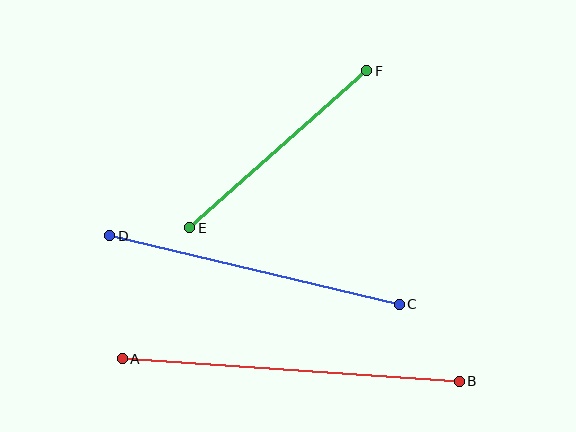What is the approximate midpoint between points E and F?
The midpoint is at approximately (278, 149) pixels.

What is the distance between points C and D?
The distance is approximately 298 pixels.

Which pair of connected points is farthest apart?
Points A and B are farthest apart.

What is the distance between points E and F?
The distance is approximately 237 pixels.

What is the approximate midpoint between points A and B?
The midpoint is at approximately (291, 370) pixels.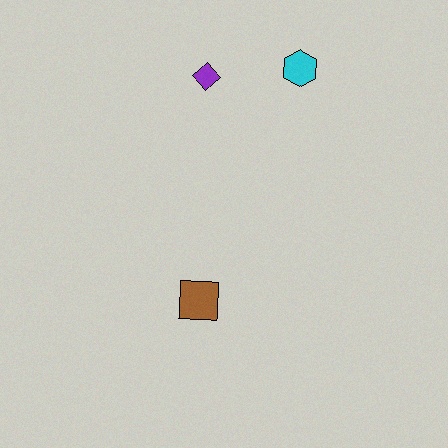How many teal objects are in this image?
There are no teal objects.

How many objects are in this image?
There are 3 objects.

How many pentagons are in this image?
There are no pentagons.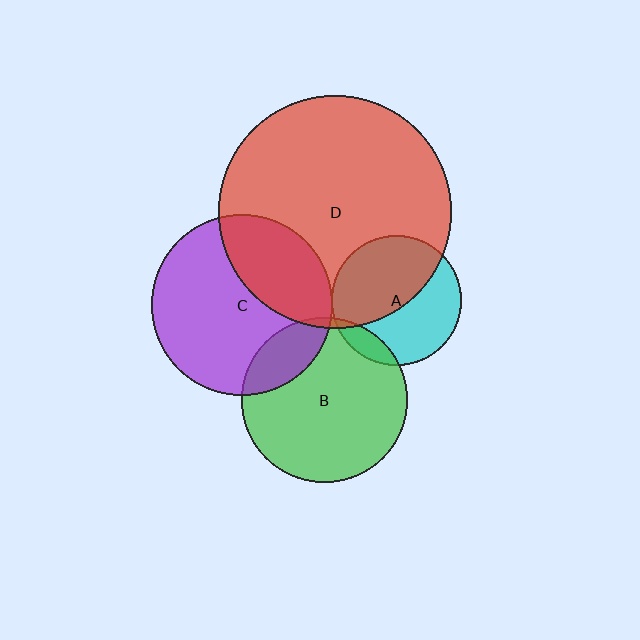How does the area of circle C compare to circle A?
Approximately 1.9 times.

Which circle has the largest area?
Circle D (red).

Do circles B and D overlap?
Yes.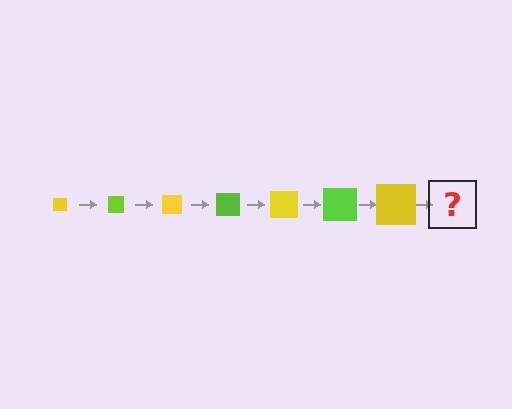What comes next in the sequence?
The next element should be a lime square, larger than the previous one.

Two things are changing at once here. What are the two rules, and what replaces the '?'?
The two rules are that the square grows larger each step and the color cycles through yellow and lime. The '?' should be a lime square, larger than the previous one.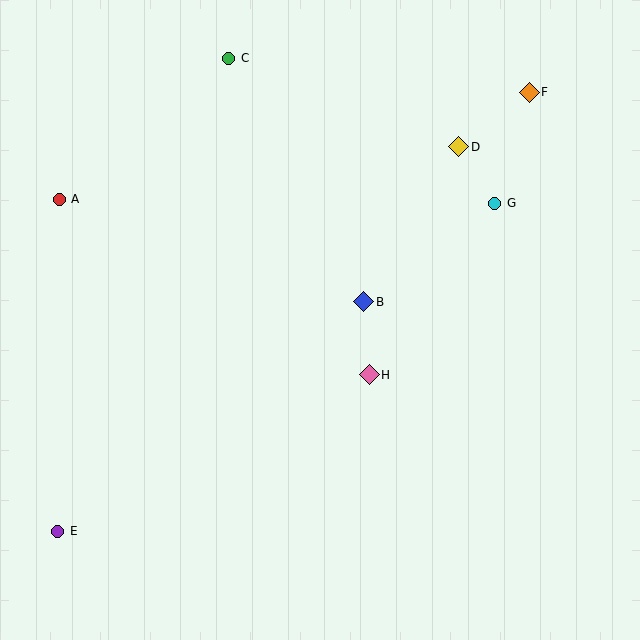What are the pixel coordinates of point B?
Point B is at (364, 302).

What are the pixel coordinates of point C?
Point C is at (229, 58).